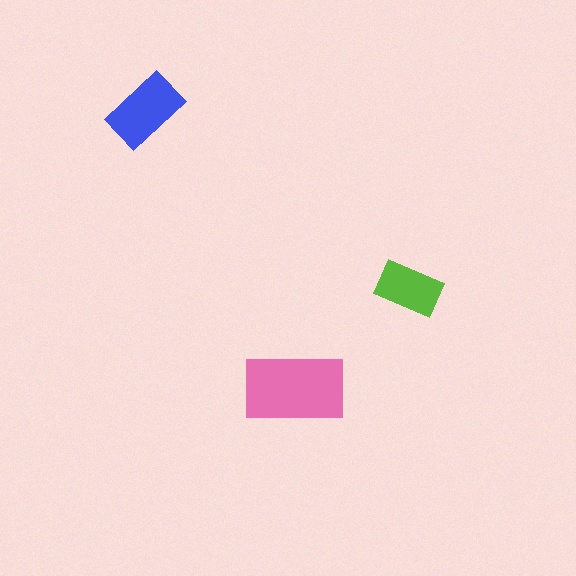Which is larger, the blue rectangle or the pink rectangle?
The pink one.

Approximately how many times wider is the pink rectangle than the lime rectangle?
About 1.5 times wider.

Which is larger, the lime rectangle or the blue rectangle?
The blue one.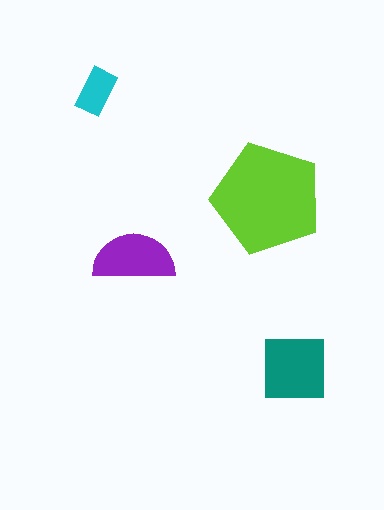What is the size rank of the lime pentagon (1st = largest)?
1st.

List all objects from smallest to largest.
The cyan rectangle, the purple semicircle, the teal square, the lime pentagon.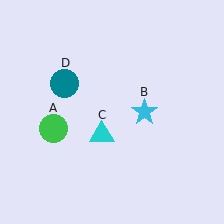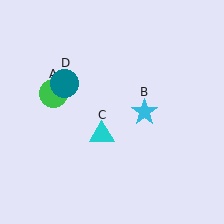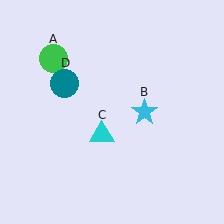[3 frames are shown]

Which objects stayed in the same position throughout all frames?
Cyan star (object B) and cyan triangle (object C) and teal circle (object D) remained stationary.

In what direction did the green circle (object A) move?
The green circle (object A) moved up.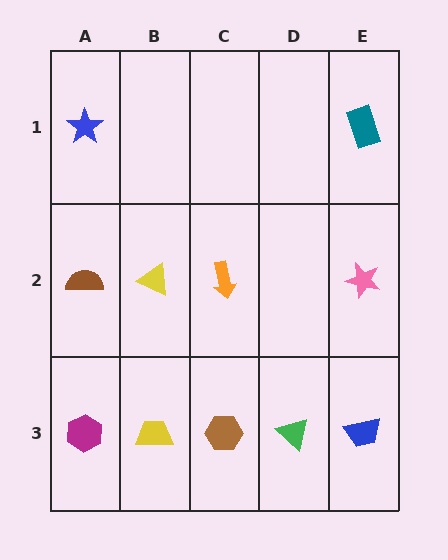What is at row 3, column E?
A blue trapezoid.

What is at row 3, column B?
A yellow trapezoid.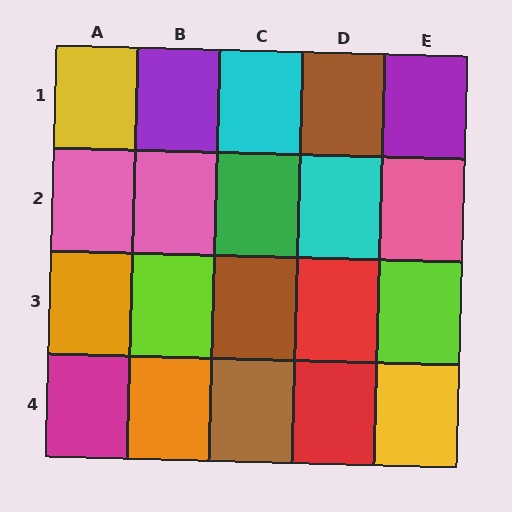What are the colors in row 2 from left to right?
Pink, pink, green, cyan, pink.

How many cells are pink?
3 cells are pink.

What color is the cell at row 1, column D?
Brown.